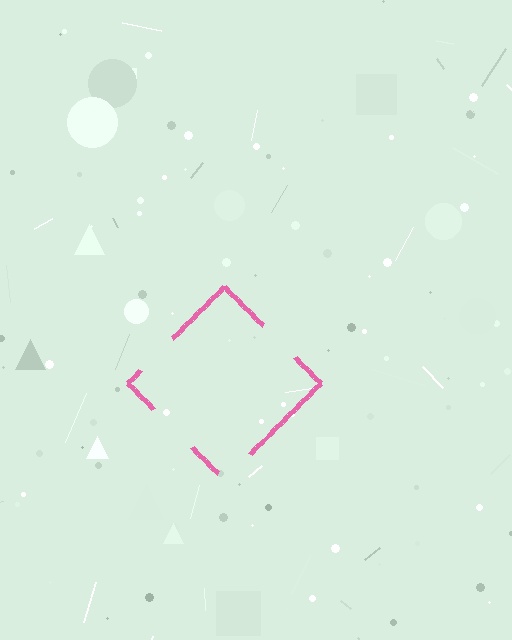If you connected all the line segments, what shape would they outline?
They would outline a diamond.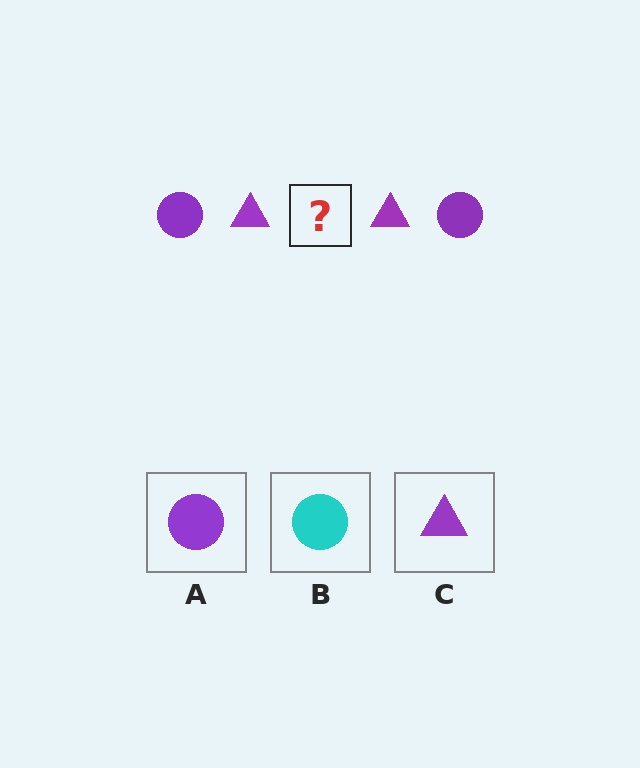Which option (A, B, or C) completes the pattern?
A.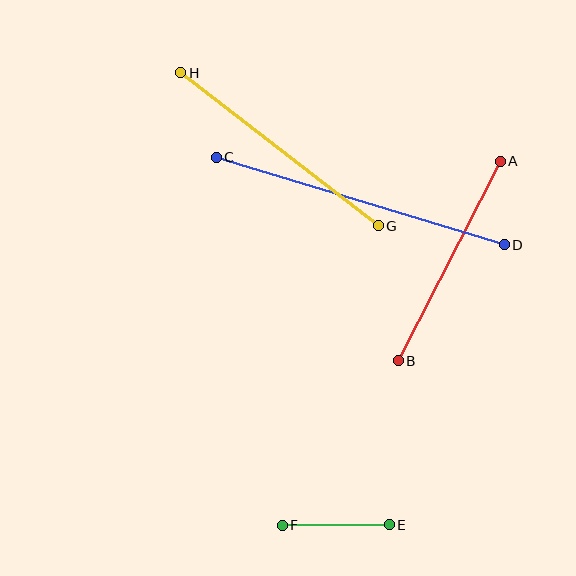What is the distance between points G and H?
The distance is approximately 250 pixels.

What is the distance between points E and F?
The distance is approximately 107 pixels.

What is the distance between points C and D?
The distance is approximately 301 pixels.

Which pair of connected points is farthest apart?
Points C and D are farthest apart.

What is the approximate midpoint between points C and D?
The midpoint is at approximately (360, 201) pixels.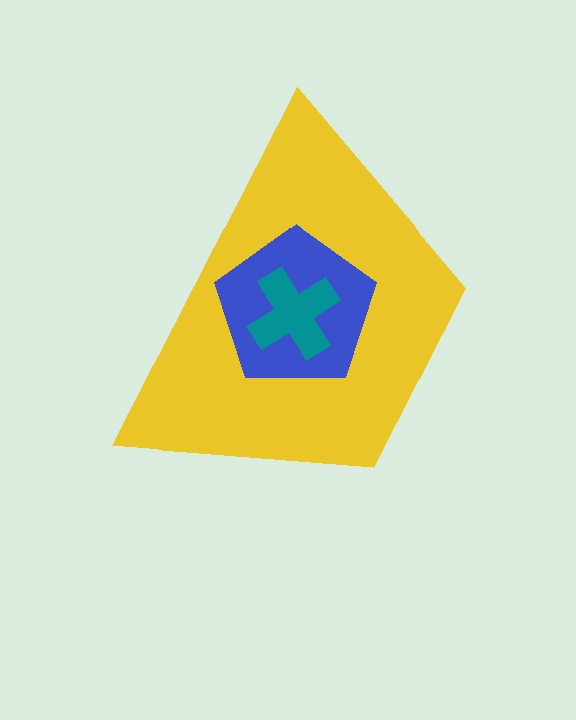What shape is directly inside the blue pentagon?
The teal cross.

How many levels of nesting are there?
3.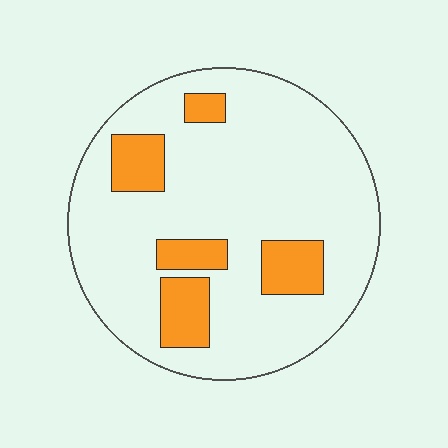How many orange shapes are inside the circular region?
5.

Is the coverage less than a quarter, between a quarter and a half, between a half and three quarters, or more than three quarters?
Less than a quarter.